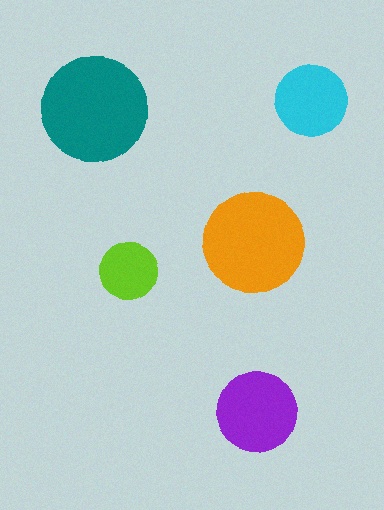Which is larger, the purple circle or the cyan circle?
The purple one.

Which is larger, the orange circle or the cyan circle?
The orange one.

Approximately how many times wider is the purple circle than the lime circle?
About 1.5 times wider.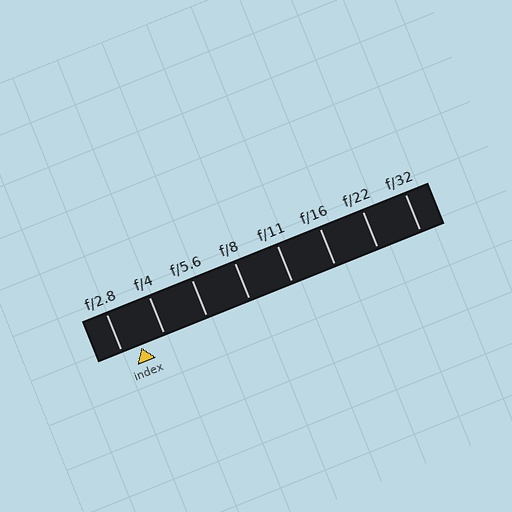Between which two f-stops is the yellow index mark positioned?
The index mark is between f/2.8 and f/4.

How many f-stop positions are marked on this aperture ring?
There are 8 f-stop positions marked.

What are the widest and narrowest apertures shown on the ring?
The widest aperture shown is f/2.8 and the narrowest is f/32.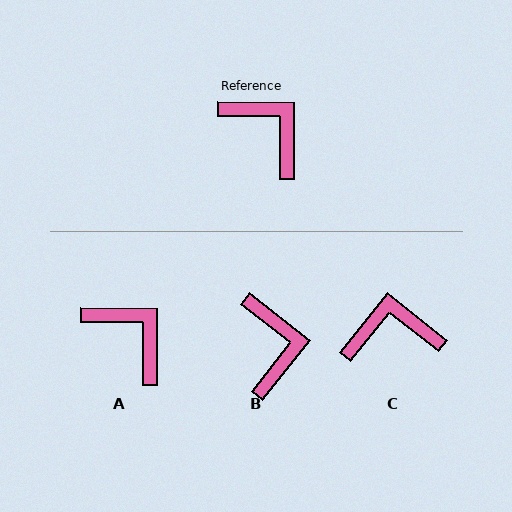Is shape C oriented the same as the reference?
No, it is off by about 52 degrees.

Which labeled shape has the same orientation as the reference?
A.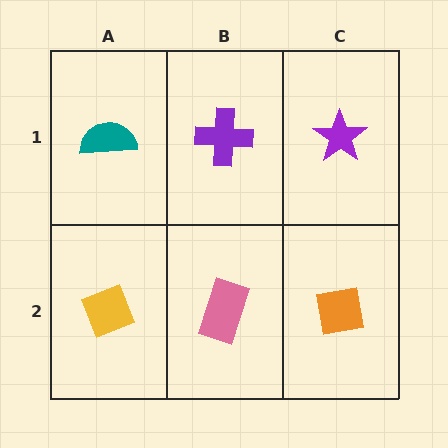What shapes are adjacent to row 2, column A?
A teal semicircle (row 1, column A), a pink rectangle (row 2, column B).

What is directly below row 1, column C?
An orange square.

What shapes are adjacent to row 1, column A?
A yellow diamond (row 2, column A), a purple cross (row 1, column B).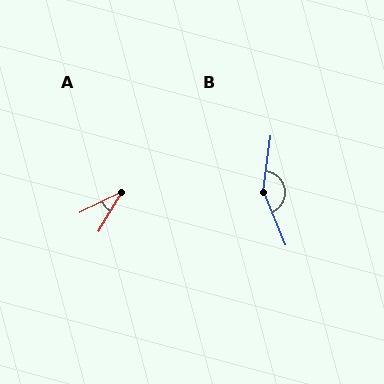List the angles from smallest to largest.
A (33°), B (150°).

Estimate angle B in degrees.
Approximately 150 degrees.